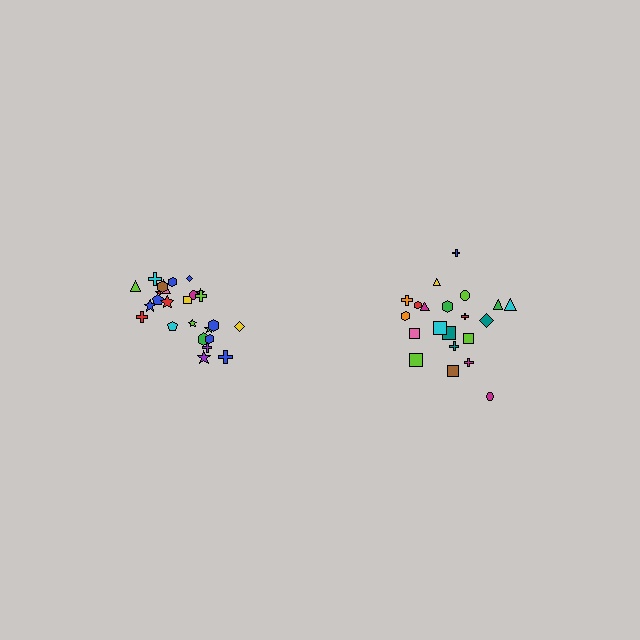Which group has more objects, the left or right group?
The left group.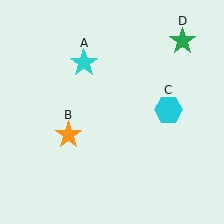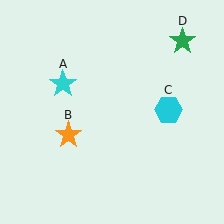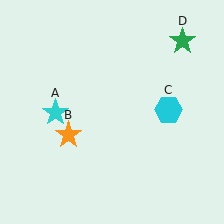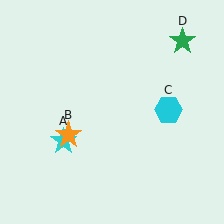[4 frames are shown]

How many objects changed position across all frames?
1 object changed position: cyan star (object A).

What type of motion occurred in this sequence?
The cyan star (object A) rotated counterclockwise around the center of the scene.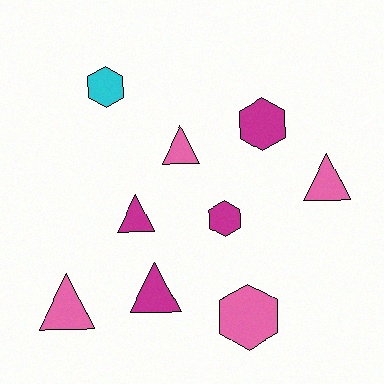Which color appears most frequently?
Pink, with 4 objects.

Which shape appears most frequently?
Triangle, with 5 objects.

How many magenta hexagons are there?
There are 2 magenta hexagons.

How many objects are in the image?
There are 9 objects.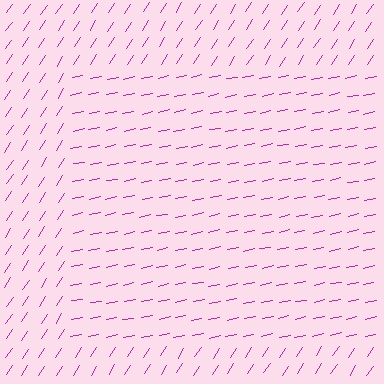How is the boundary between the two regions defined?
The boundary is defined purely by a change in line orientation (approximately 45 degrees difference). All lines are the same color and thickness.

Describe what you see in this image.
The image is filled with small magenta line segments. A rectangle region in the image has lines oriented differently from the surrounding lines, creating a visible texture boundary.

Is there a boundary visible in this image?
Yes, there is a texture boundary formed by a change in line orientation.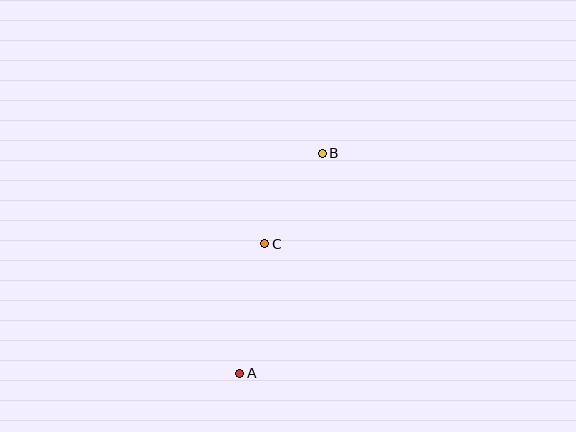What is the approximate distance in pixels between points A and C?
The distance between A and C is approximately 132 pixels.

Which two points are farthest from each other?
Points A and B are farthest from each other.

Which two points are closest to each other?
Points B and C are closest to each other.